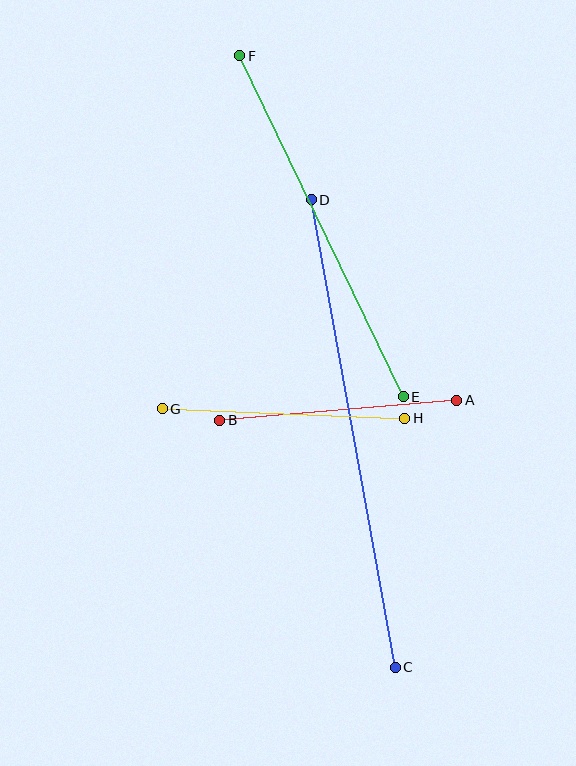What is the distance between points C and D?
The distance is approximately 475 pixels.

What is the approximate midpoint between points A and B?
The midpoint is at approximately (338, 410) pixels.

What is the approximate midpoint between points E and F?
The midpoint is at approximately (321, 226) pixels.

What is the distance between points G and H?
The distance is approximately 243 pixels.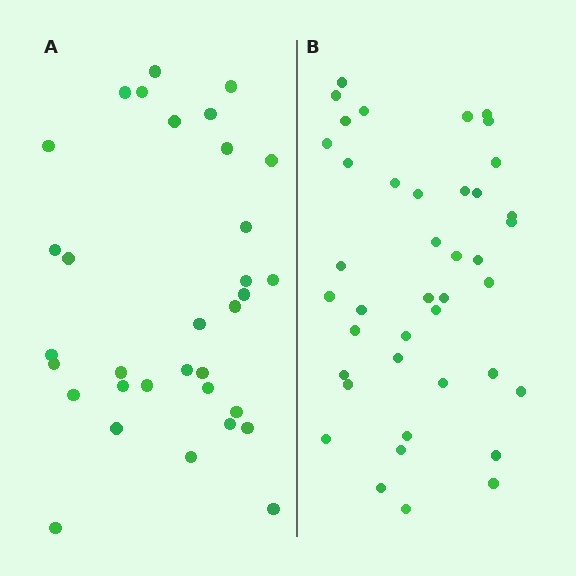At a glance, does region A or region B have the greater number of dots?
Region B (the right region) has more dots.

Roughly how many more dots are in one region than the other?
Region B has roughly 8 or so more dots than region A.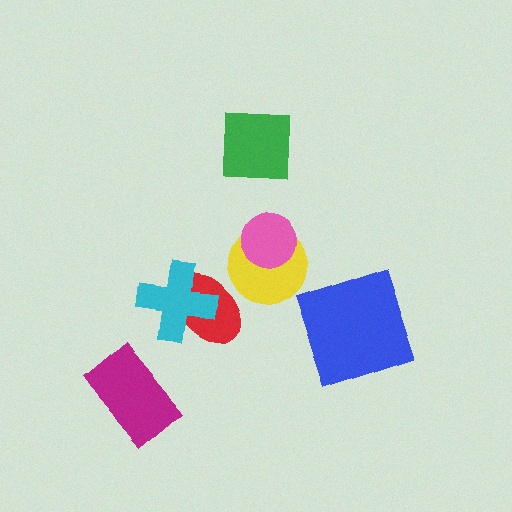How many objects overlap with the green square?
0 objects overlap with the green square.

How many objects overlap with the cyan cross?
1 object overlaps with the cyan cross.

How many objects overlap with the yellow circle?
1 object overlaps with the yellow circle.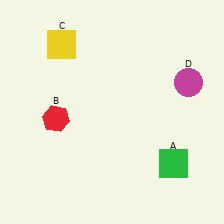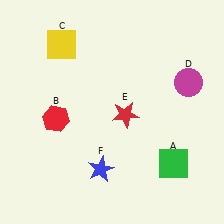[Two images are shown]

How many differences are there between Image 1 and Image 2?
There are 2 differences between the two images.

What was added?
A red star (E), a blue star (F) were added in Image 2.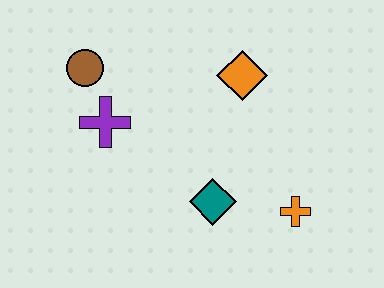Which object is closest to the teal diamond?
The orange cross is closest to the teal diamond.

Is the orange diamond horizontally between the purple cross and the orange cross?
Yes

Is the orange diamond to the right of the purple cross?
Yes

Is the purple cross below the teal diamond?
No